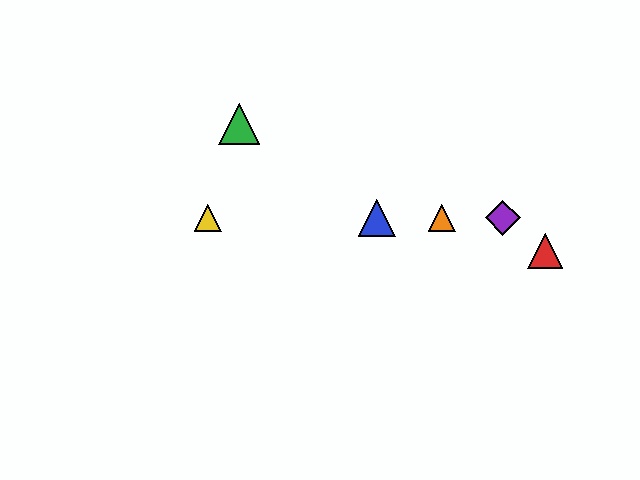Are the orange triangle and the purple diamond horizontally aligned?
Yes, both are at y≈218.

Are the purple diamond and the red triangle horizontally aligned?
No, the purple diamond is at y≈218 and the red triangle is at y≈251.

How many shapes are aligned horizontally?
4 shapes (the blue triangle, the yellow triangle, the purple diamond, the orange triangle) are aligned horizontally.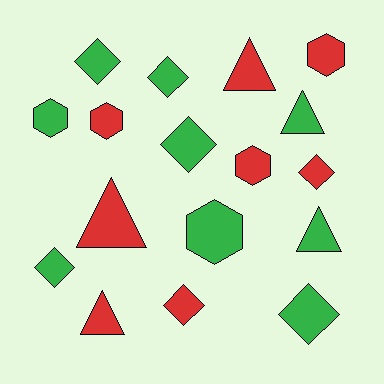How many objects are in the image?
There are 17 objects.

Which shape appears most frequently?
Diamond, with 7 objects.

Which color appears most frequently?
Green, with 9 objects.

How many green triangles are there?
There are 2 green triangles.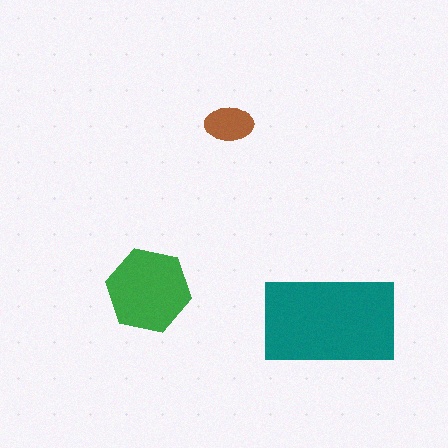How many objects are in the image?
There are 3 objects in the image.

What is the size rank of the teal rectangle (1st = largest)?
1st.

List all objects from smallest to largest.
The brown ellipse, the green hexagon, the teal rectangle.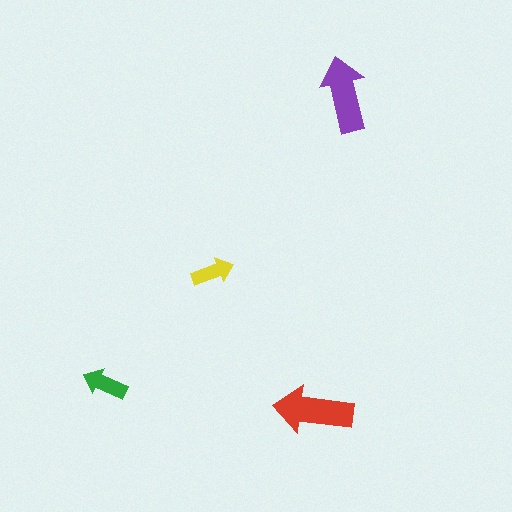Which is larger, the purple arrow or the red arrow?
The red one.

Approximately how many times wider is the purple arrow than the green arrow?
About 1.5 times wider.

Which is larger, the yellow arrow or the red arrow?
The red one.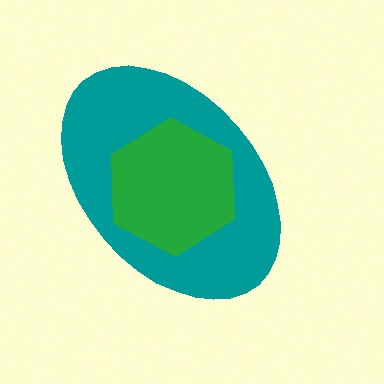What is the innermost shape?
The green hexagon.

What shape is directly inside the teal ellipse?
The green hexagon.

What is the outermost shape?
The teal ellipse.